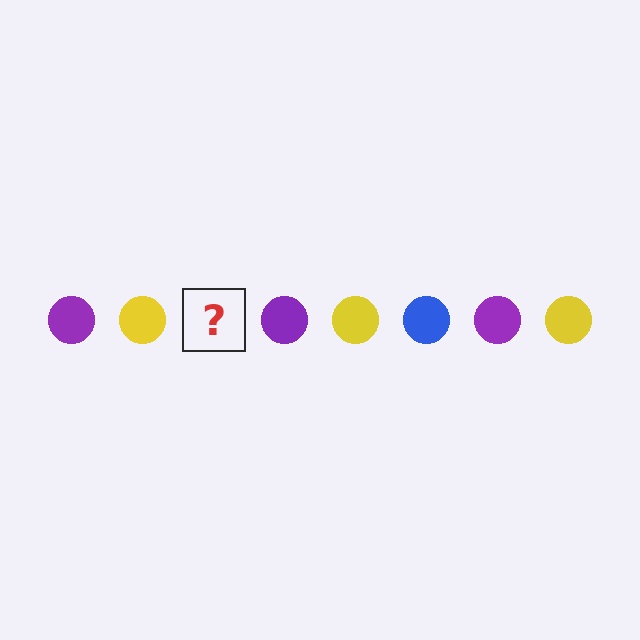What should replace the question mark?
The question mark should be replaced with a blue circle.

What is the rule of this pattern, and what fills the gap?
The rule is that the pattern cycles through purple, yellow, blue circles. The gap should be filled with a blue circle.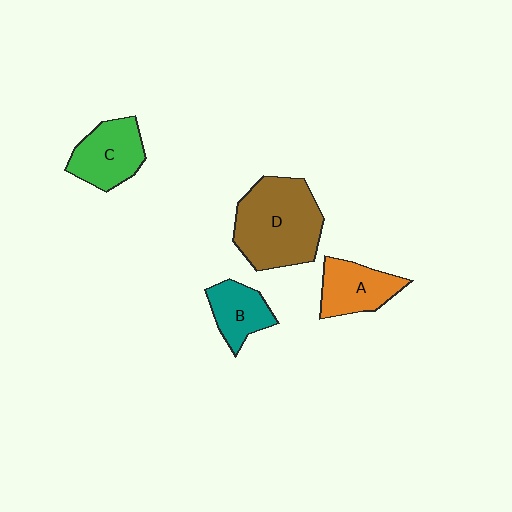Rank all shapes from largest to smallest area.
From largest to smallest: D (brown), C (green), A (orange), B (teal).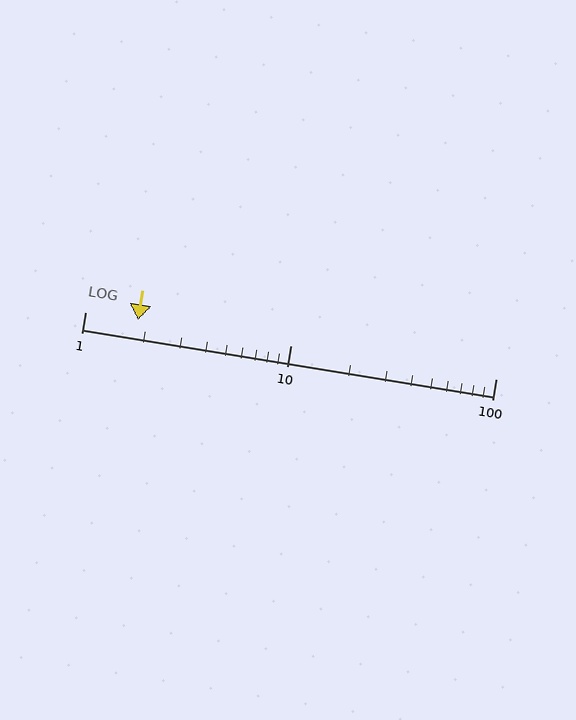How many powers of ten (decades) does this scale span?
The scale spans 2 decades, from 1 to 100.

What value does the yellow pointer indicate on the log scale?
The pointer indicates approximately 1.8.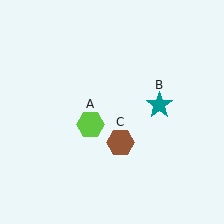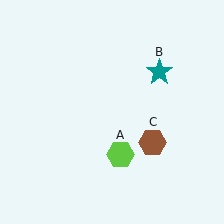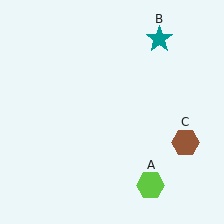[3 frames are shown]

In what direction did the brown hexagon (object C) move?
The brown hexagon (object C) moved right.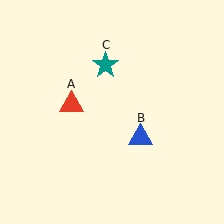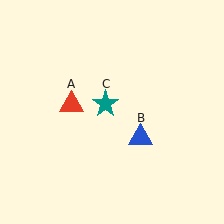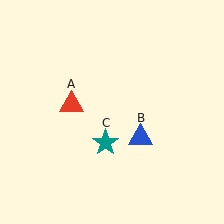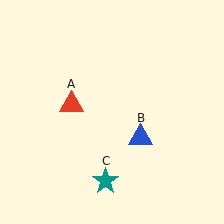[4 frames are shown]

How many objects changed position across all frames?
1 object changed position: teal star (object C).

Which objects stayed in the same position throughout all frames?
Red triangle (object A) and blue triangle (object B) remained stationary.